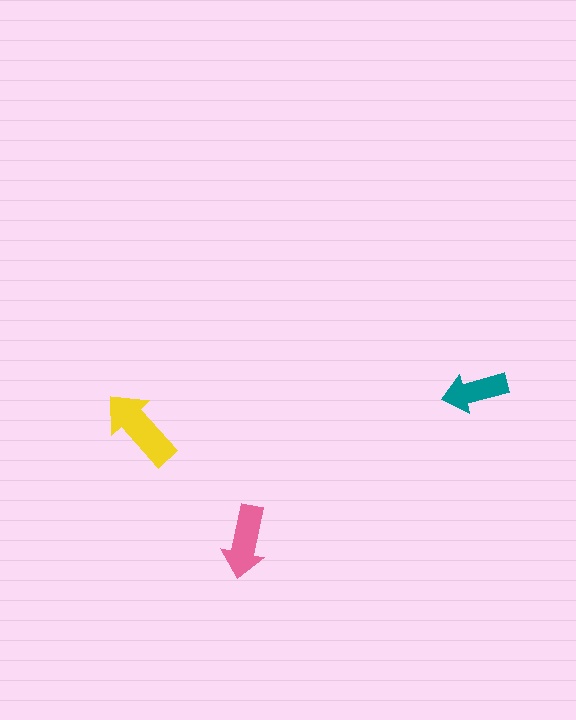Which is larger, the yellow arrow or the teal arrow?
The yellow one.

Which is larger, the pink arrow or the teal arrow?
The pink one.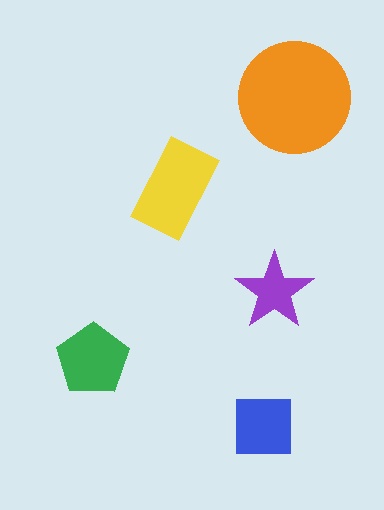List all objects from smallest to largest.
The purple star, the blue square, the green pentagon, the yellow rectangle, the orange circle.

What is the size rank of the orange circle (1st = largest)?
1st.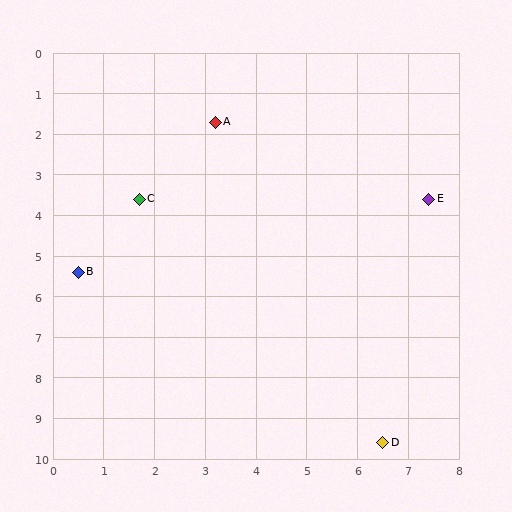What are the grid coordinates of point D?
Point D is at approximately (6.5, 9.6).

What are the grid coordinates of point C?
Point C is at approximately (1.7, 3.6).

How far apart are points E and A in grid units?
Points E and A are about 4.6 grid units apart.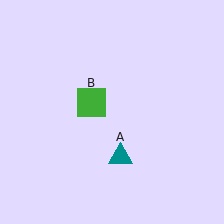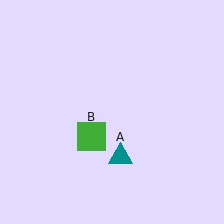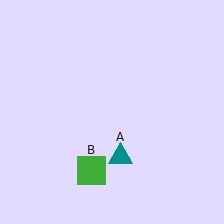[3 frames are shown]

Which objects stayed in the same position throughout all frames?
Teal triangle (object A) remained stationary.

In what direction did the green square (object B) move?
The green square (object B) moved down.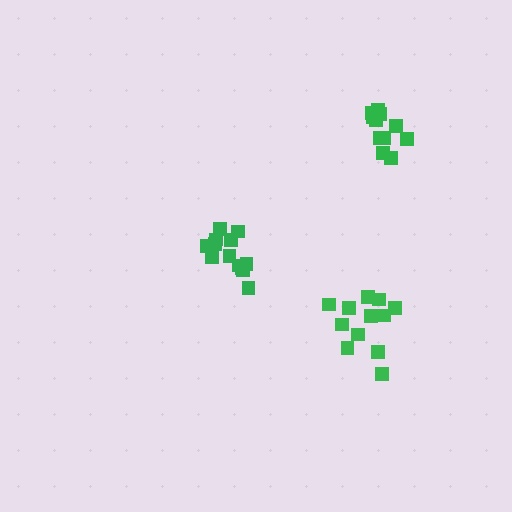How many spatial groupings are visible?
There are 3 spatial groupings.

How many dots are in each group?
Group 1: 12 dots, Group 2: 11 dots, Group 3: 13 dots (36 total).